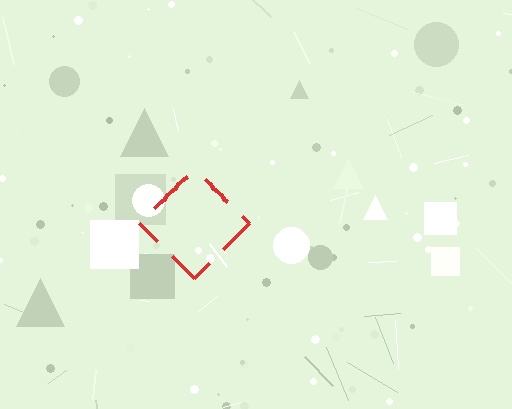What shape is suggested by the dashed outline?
The dashed outline suggests a diamond.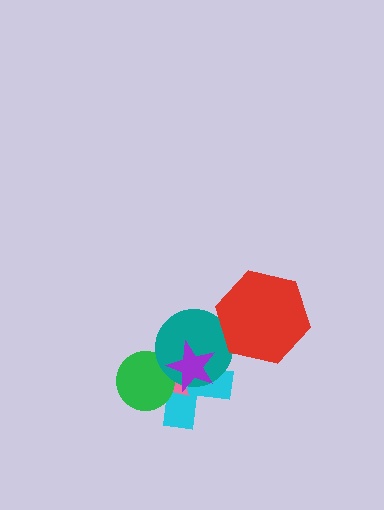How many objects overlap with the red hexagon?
1 object overlaps with the red hexagon.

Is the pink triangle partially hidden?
Yes, it is partially covered by another shape.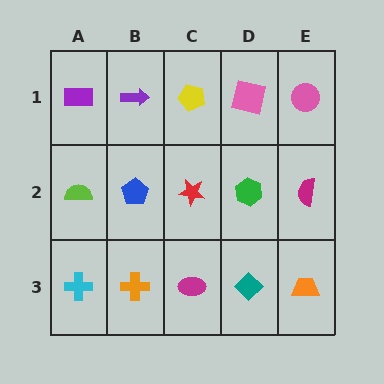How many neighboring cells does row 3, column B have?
3.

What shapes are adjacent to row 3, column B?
A blue pentagon (row 2, column B), a cyan cross (row 3, column A), a magenta ellipse (row 3, column C).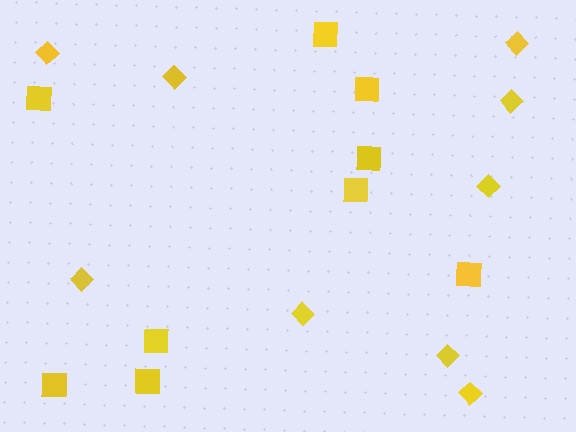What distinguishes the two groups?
There are 2 groups: one group of squares (9) and one group of diamonds (9).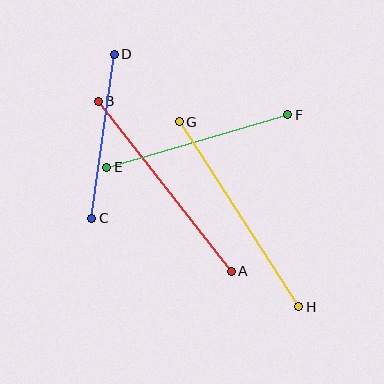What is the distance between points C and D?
The distance is approximately 165 pixels.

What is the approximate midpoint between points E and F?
The midpoint is at approximately (197, 141) pixels.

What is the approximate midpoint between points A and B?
The midpoint is at approximately (165, 186) pixels.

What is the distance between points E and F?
The distance is approximately 188 pixels.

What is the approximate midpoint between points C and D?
The midpoint is at approximately (103, 136) pixels.